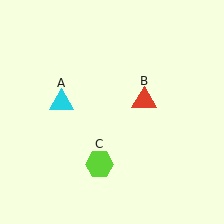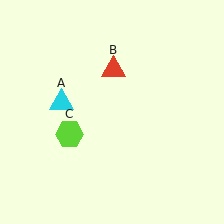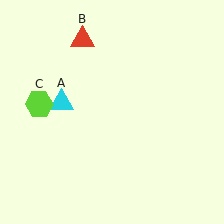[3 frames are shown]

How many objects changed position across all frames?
2 objects changed position: red triangle (object B), lime hexagon (object C).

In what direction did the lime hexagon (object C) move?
The lime hexagon (object C) moved up and to the left.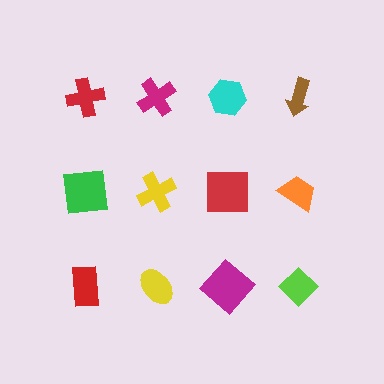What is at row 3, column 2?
A yellow ellipse.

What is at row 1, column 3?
A cyan hexagon.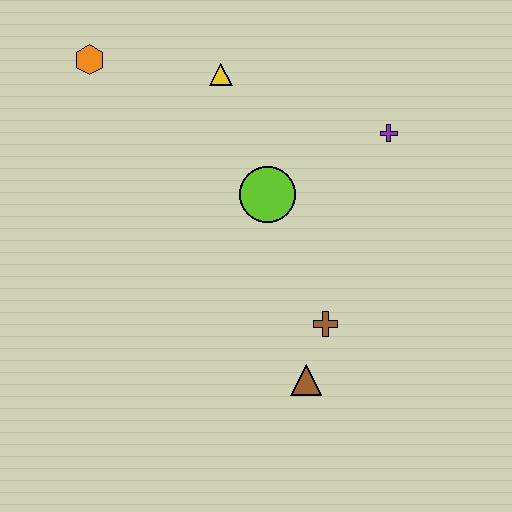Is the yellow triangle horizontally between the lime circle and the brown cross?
No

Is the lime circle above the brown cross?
Yes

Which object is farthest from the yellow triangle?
The brown triangle is farthest from the yellow triangle.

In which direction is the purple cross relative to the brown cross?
The purple cross is above the brown cross.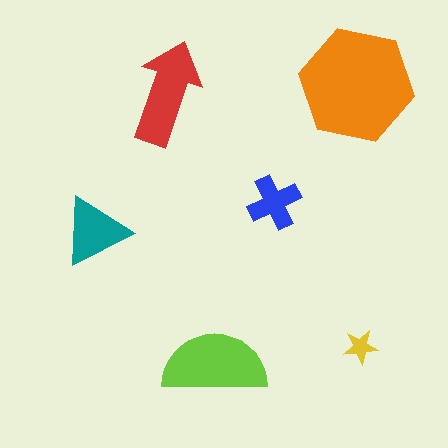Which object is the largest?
The orange hexagon.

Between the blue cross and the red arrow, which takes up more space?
The red arrow.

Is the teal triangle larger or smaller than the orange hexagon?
Smaller.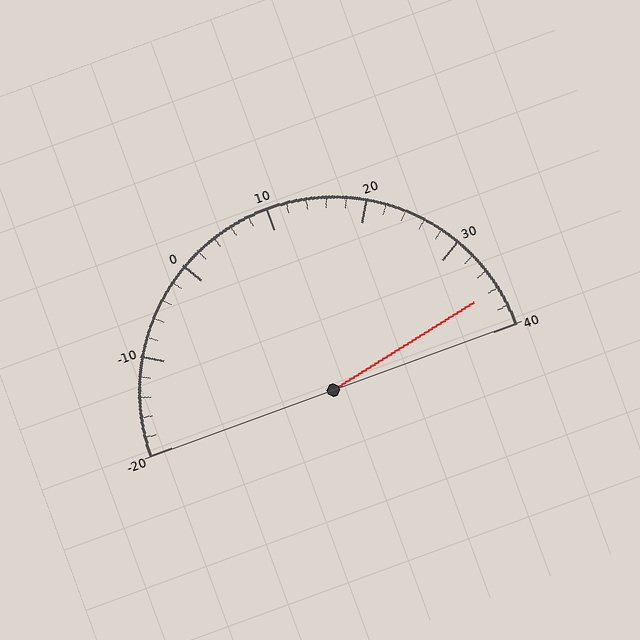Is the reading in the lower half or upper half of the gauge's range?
The reading is in the upper half of the range (-20 to 40).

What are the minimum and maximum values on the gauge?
The gauge ranges from -20 to 40.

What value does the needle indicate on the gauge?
The needle indicates approximately 36.